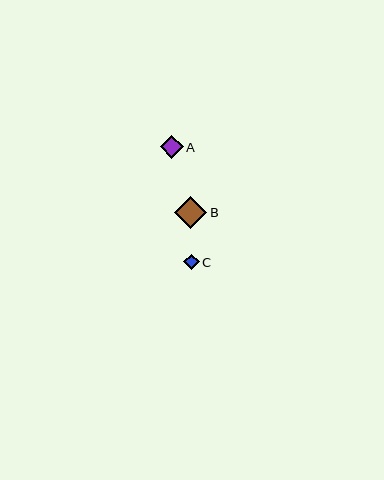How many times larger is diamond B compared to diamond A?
Diamond B is approximately 1.4 times the size of diamond A.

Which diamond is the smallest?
Diamond C is the smallest with a size of approximately 16 pixels.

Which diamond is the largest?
Diamond B is the largest with a size of approximately 33 pixels.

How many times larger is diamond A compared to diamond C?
Diamond A is approximately 1.5 times the size of diamond C.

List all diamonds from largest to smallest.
From largest to smallest: B, A, C.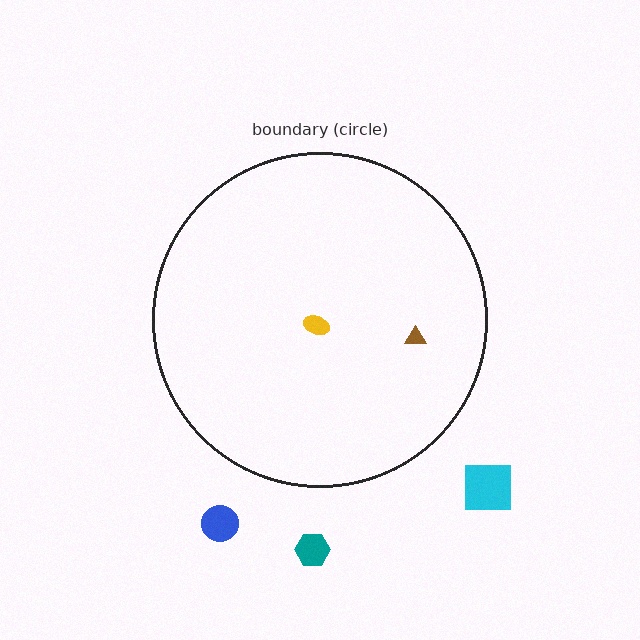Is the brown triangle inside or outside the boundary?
Inside.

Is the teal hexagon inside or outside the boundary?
Outside.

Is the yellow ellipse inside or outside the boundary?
Inside.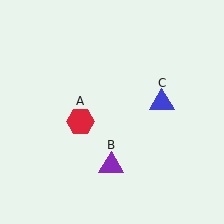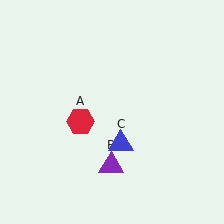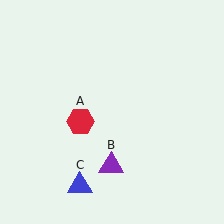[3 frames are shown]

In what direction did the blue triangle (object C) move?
The blue triangle (object C) moved down and to the left.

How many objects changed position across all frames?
1 object changed position: blue triangle (object C).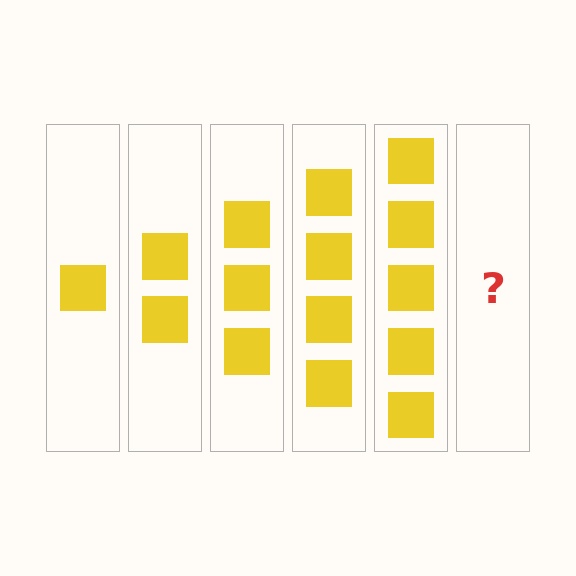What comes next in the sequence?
The next element should be 6 squares.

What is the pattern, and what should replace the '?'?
The pattern is that each step adds one more square. The '?' should be 6 squares.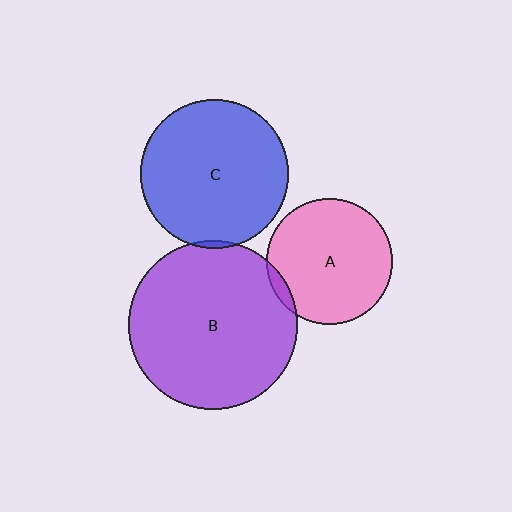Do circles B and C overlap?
Yes.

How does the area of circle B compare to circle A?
Approximately 1.8 times.